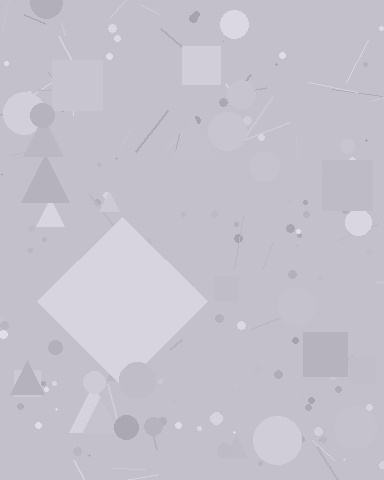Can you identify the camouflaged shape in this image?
The camouflaged shape is a diamond.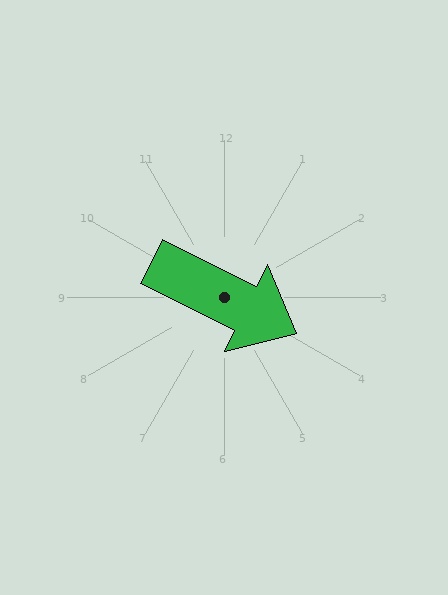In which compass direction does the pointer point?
Southeast.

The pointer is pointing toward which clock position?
Roughly 4 o'clock.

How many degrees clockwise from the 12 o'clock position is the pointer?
Approximately 116 degrees.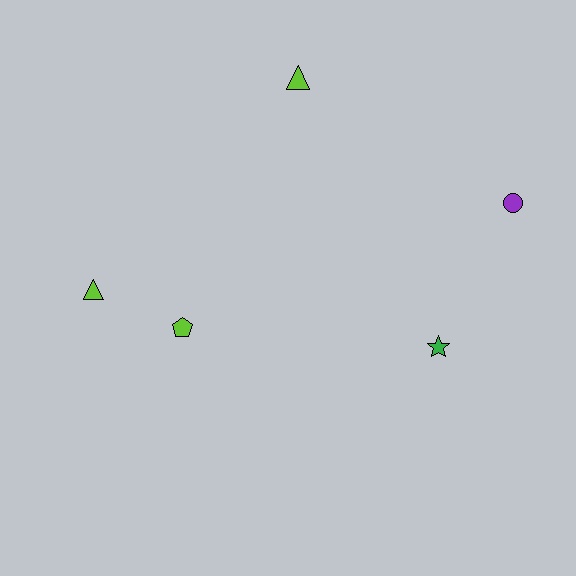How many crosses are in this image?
There are no crosses.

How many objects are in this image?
There are 5 objects.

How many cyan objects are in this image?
There are no cyan objects.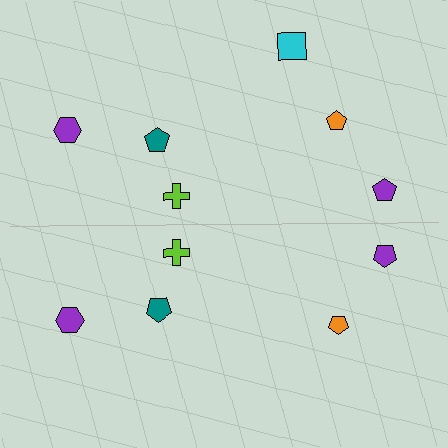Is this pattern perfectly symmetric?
No, the pattern is not perfectly symmetric. A cyan square is missing from the bottom side.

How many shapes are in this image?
There are 11 shapes in this image.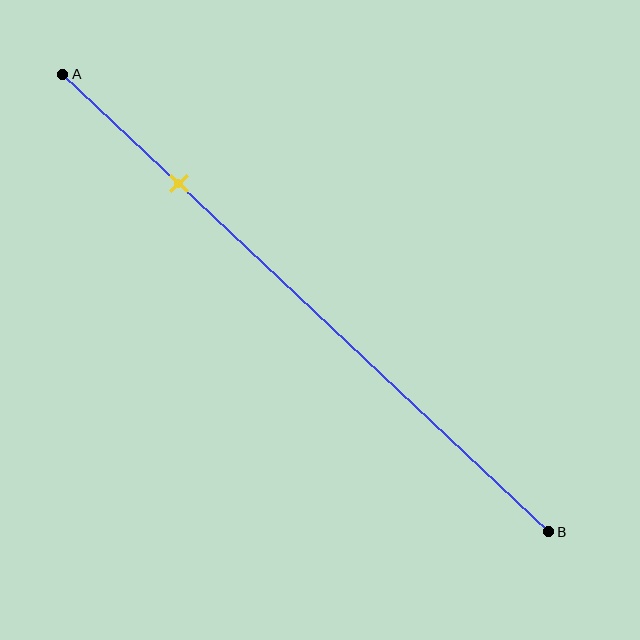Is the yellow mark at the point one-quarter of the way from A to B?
Yes, the mark is approximately at the one-quarter point.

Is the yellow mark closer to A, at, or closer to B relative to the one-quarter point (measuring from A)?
The yellow mark is approximately at the one-quarter point of segment AB.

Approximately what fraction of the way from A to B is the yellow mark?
The yellow mark is approximately 25% of the way from A to B.